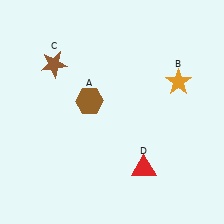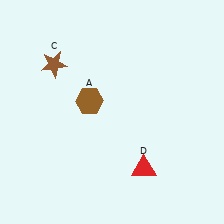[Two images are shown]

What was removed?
The orange star (B) was removed in Image 2.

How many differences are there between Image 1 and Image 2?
There is 1 difference between the two images.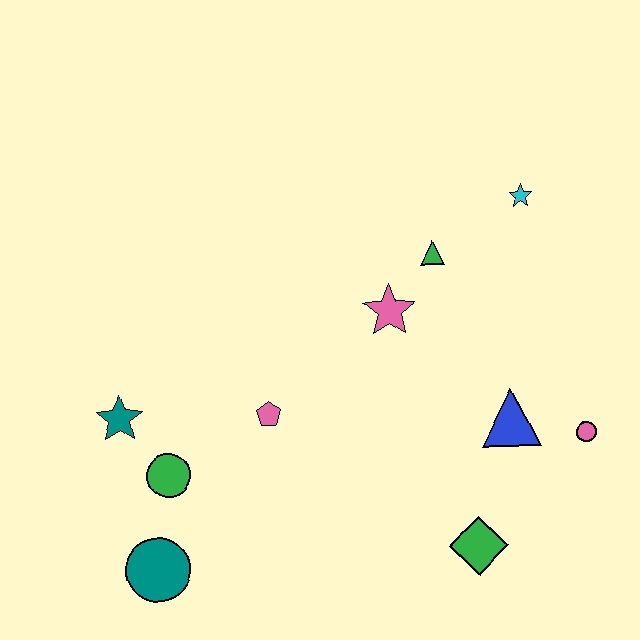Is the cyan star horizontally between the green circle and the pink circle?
Yes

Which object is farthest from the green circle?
The cyan star is farthest from the green circle.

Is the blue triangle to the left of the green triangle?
No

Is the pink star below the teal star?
No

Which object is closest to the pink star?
The green triangle is closest to the pink star.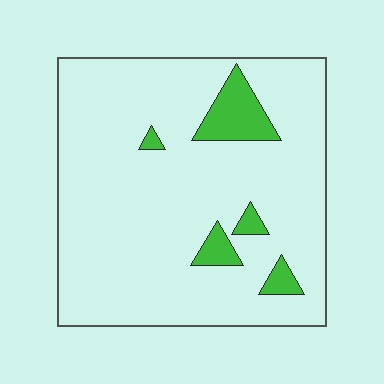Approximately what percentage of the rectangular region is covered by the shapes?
Approximately 10%.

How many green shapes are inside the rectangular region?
5.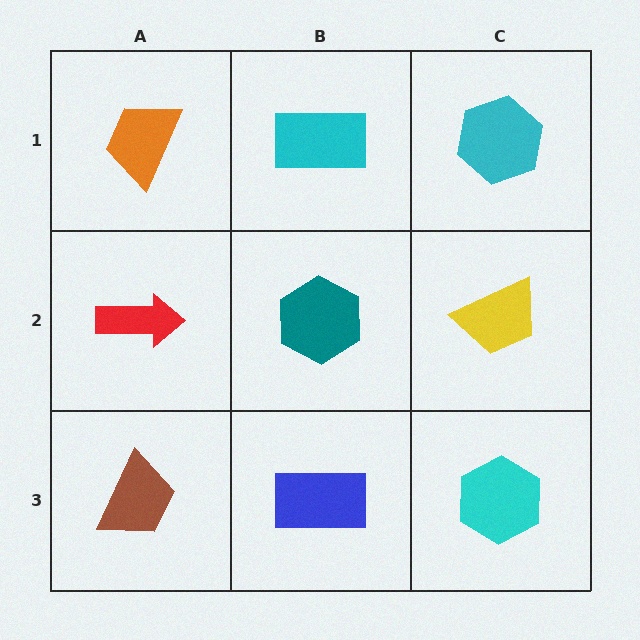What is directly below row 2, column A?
A brown trapezoid.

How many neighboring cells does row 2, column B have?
4.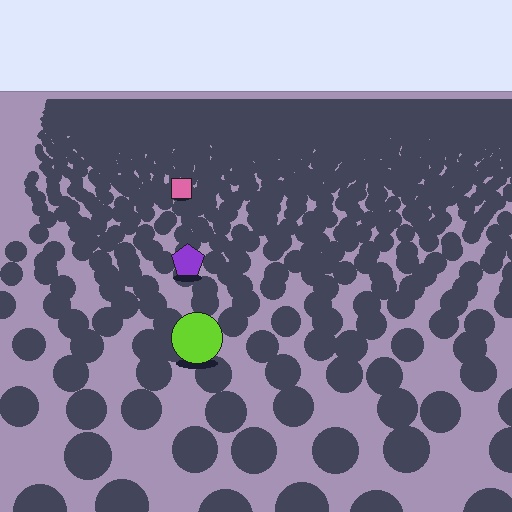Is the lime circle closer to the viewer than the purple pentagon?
Yes. The lime circle is closer — you can tell from the texture gradient: the ground texture is coarser near it.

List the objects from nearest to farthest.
From nearest to farthest: the lime circle, the purple pentagon, the pink square.